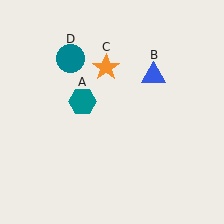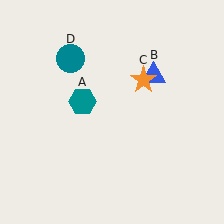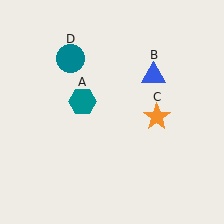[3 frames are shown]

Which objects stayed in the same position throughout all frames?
Teal hexagon (object A) and blue triangle (object B) and teal circle (object D) remained stationary.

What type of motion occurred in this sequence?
The orange star (object C) rotated clockwise around the center of the scene.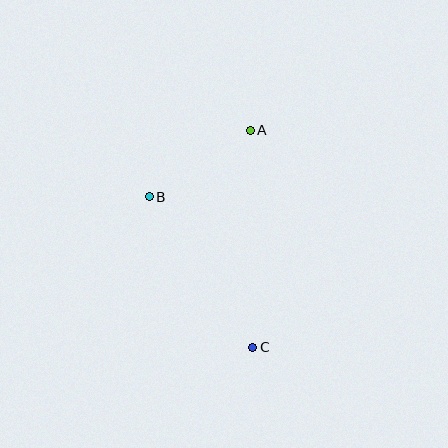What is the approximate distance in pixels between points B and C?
The distance between B and C is approximately 183 pixels.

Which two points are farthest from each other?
Points A and C are farthest from each other.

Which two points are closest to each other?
Points A and B are closest to each other.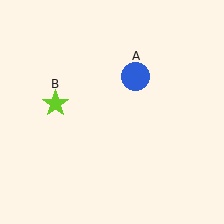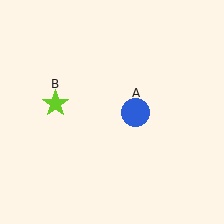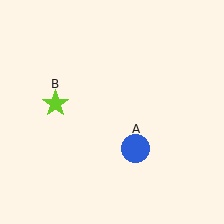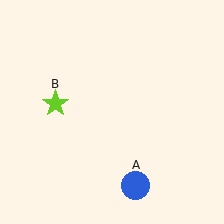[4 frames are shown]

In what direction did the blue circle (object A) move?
The blue circle (object A) moved down.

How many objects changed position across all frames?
1 object changed position: blue circle (object A).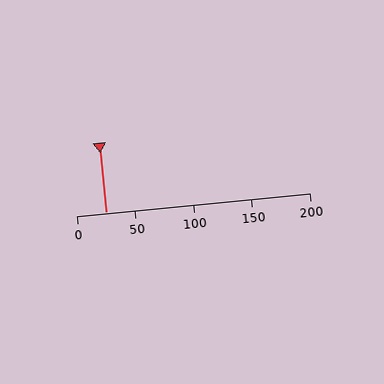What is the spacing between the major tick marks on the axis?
The major ticks are spaced 50 apart.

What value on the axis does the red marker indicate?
The marker indicates approximately 25.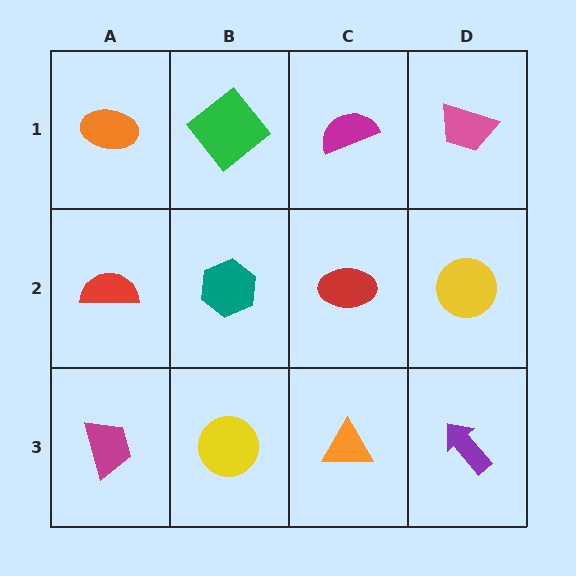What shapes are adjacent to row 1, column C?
A red ellipse (row 2, column C), a green diamond (row 1, column B), a pink trapezoid (row 1, column D).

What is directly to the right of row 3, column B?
An orange triangle.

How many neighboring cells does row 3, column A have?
2.